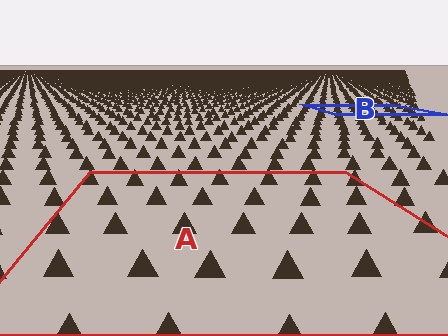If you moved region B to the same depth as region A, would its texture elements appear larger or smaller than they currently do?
They would appear larger. At a closer depth, the same texture elements are projected at a bigger on-screen size.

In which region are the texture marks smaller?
The texture marks are smaller in region B, because it is farther away.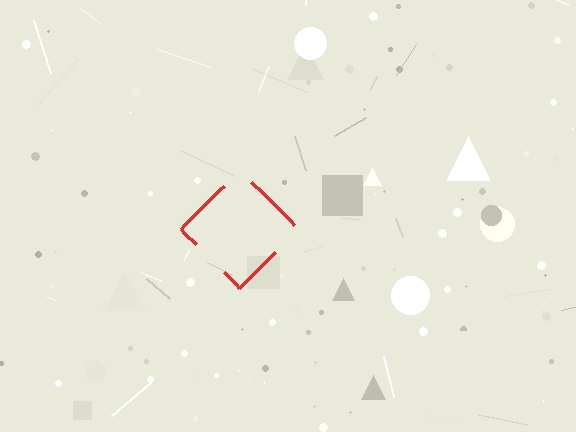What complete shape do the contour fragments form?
The contour fragments form a diamond.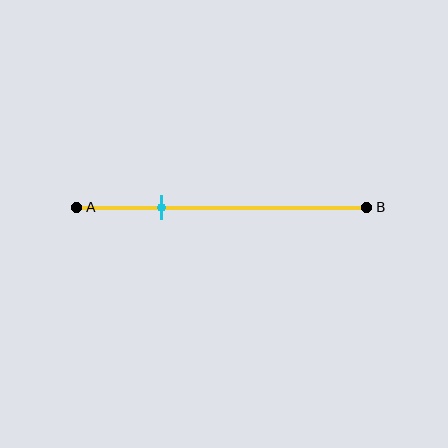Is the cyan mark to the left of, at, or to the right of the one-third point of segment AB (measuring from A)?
The cyan mark is to the left of the one-third point of segment AB.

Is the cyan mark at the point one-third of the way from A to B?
No, the mark is at about 30% from A, not at the 33% one-third point.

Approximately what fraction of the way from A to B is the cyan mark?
The cyan mark is approximately 30% of the way from A to B.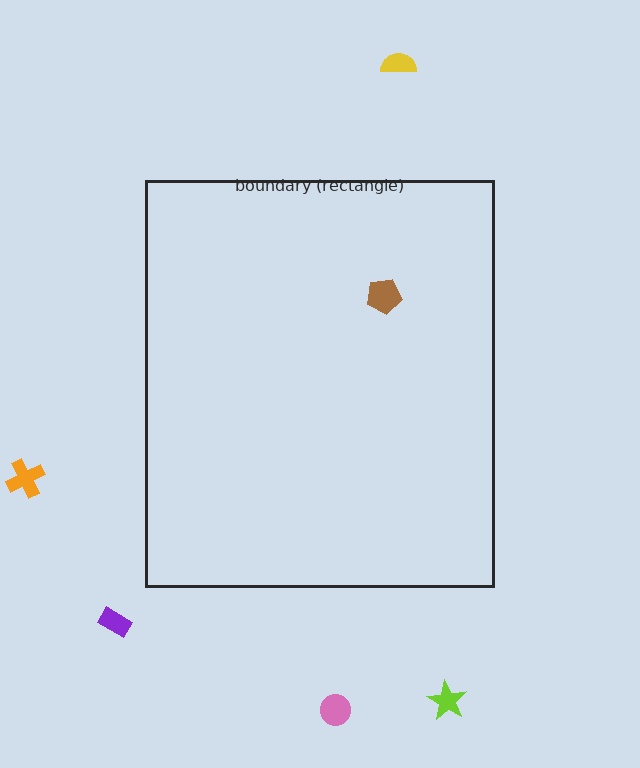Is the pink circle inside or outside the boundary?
Outside.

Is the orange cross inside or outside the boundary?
Outside.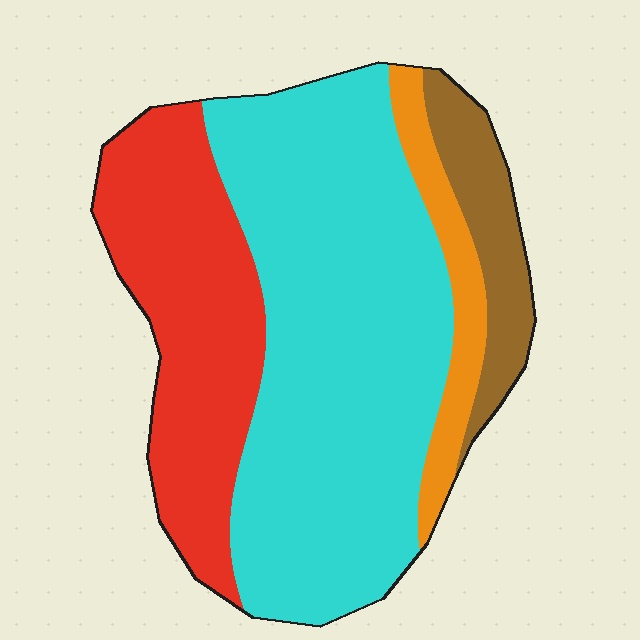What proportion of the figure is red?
Red takes up about one quarter (1/4) of the figure.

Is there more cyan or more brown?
Cyan.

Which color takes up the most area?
Cyan, at roughly 55%.